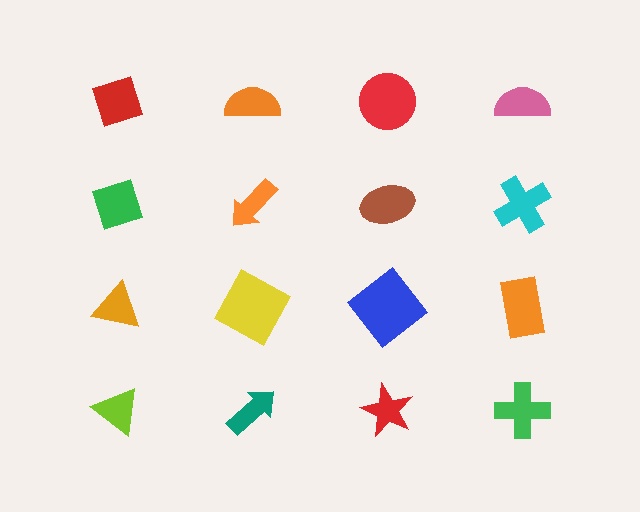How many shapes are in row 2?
4 shapes.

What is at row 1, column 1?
A red diamond.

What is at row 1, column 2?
An orange semicircle.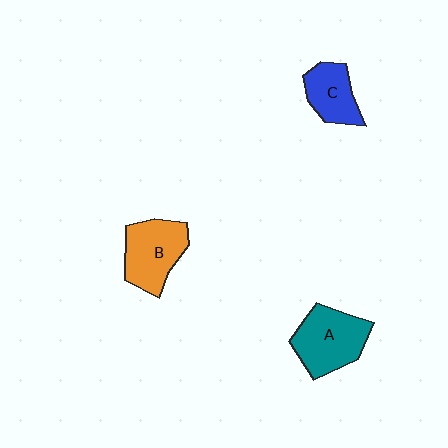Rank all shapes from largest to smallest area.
From largest to smallest: A (teal), B (orange), C (blue).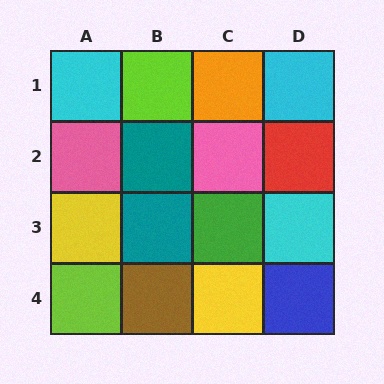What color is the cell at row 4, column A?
Lime.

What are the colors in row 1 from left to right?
Cyan, lime, orange, cyan.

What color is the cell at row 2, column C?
Pink.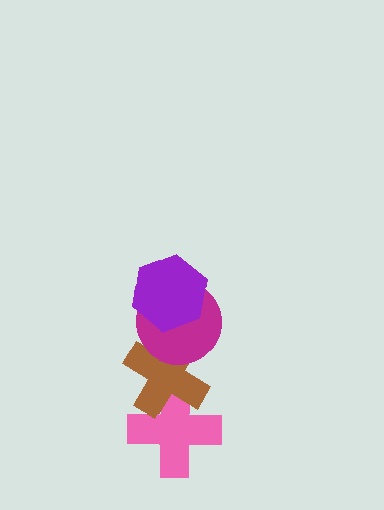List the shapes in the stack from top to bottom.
From top to bottom: the purple hexagon, the magenta circle, the brown cross, the pink cross.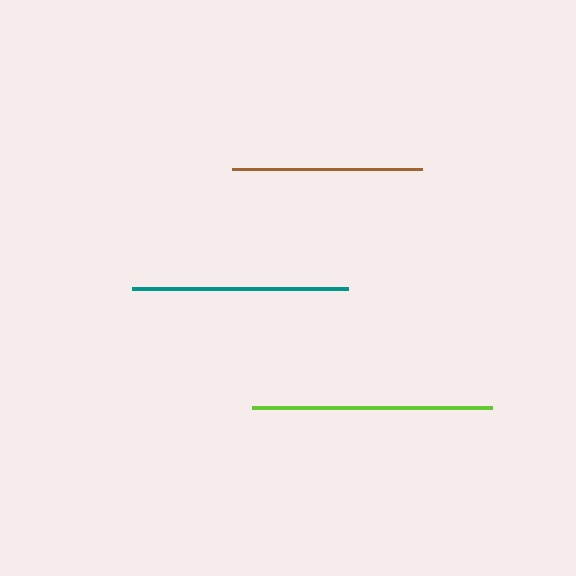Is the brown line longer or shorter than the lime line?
The lime line is longer than the brown line.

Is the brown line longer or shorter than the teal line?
The teal line is longer than the brown line.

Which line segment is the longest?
The lime line is the longest at approximately 241 pixels.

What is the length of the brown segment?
The brown segment is approximately 190 pixels long.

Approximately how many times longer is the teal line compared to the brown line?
The teal line is approximately 1.1 times the length of the brown line.